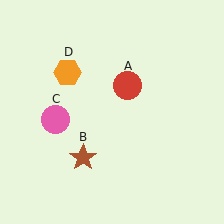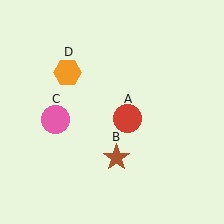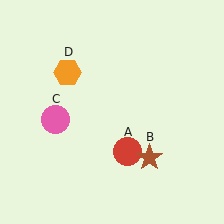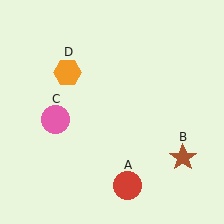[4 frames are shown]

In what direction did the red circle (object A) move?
The red circle (object A) moved down.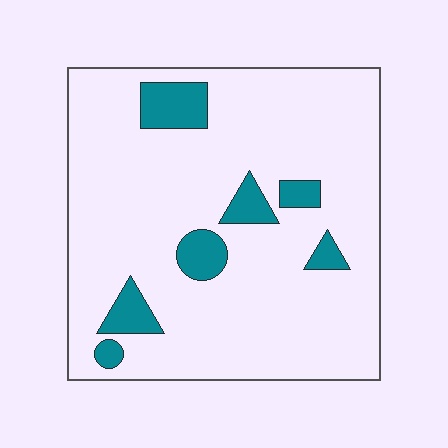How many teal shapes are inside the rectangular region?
7.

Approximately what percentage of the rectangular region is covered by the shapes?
Approximately 10%.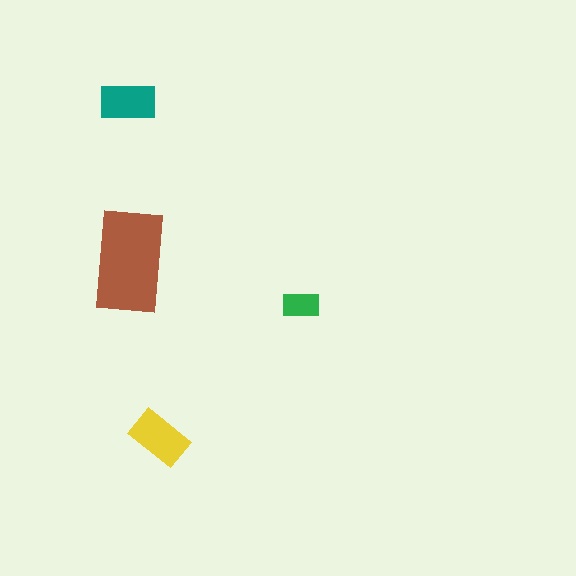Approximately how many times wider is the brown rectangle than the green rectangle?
About 3 times wider.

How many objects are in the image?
There are 4 objects in the image.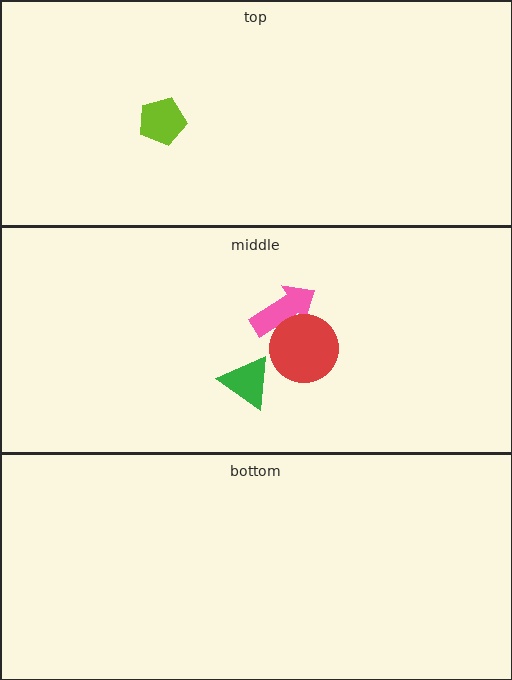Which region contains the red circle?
The middle region.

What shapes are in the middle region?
The pink arrow, the red circle, the green triangle.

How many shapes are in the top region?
1.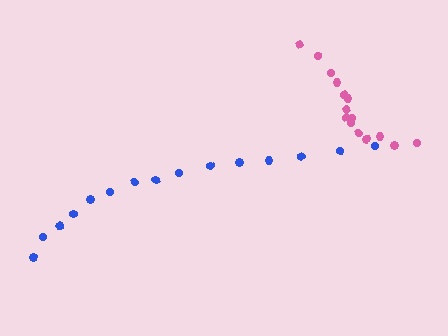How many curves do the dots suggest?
There are 2 distinct paths.